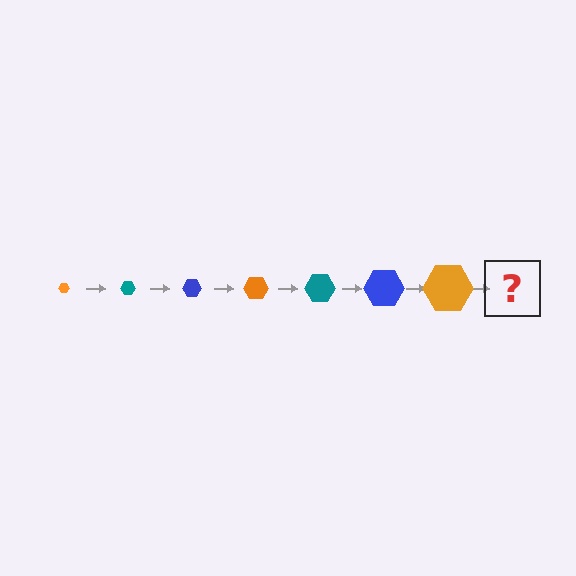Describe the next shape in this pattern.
It should be a teal hexagon, larger than the previous one.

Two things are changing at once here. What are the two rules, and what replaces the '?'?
The two rules are that the hexagon grows larger each step and the color cycles through orange, teal, and blue. The '?' should be a teal hexagon, larger than the previous one.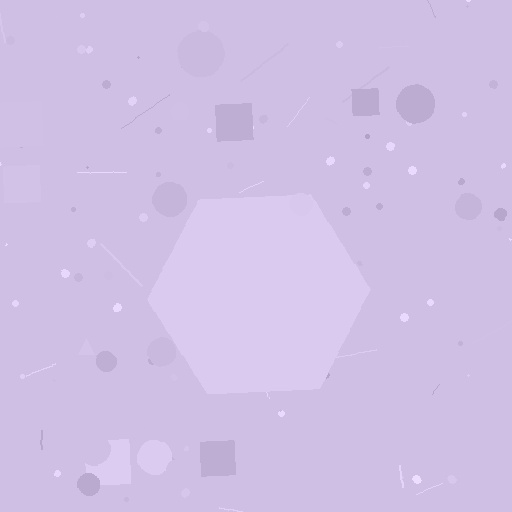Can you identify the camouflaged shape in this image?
The camouflaged shape is a hexagon.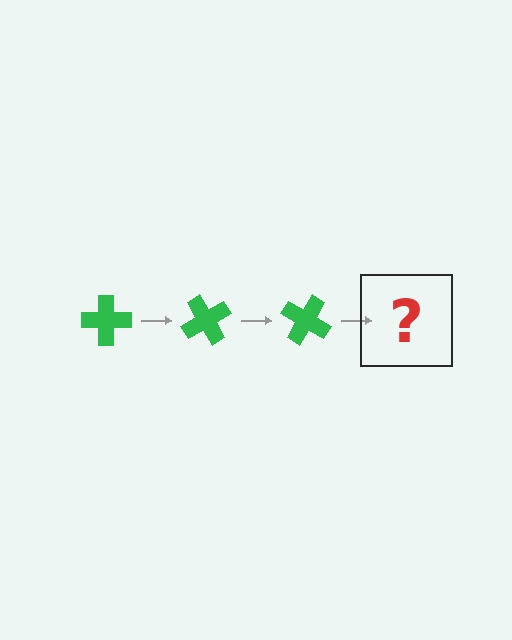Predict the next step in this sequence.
The next step is a green cross rotated 180 degrees.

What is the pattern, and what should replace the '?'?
The pattern is that the cross rotates 60 degrees each step. The '?' should be a green cross rotated 180 degrees.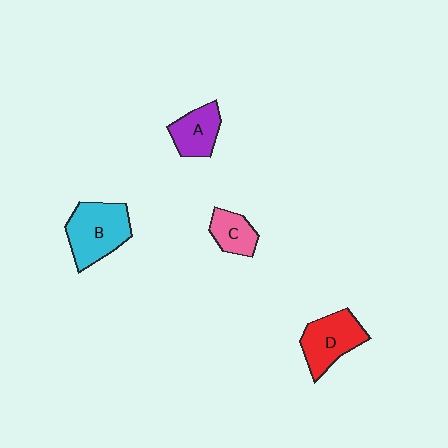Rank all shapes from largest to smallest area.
From largest to smallest: B (cyan), D (red), A (purple), C (pink).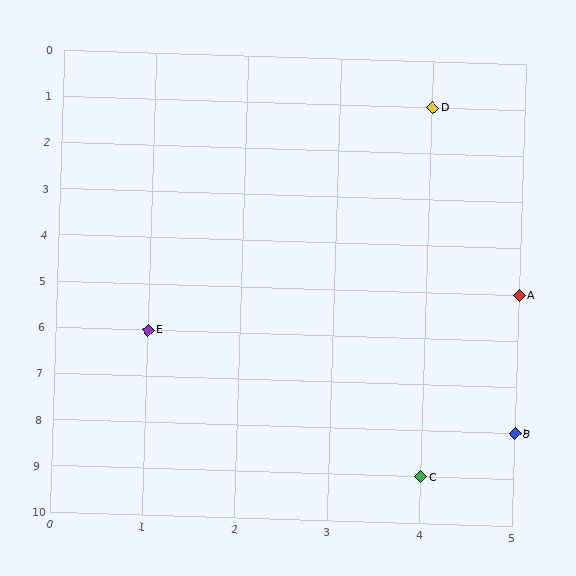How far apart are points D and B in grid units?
Points D and B are 1 column and 7 rows apart (about 7.1 grid units diagonally).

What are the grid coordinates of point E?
Point E is at grid coordinates (1, 6).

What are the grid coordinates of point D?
Point D is at grid coordinates (4, 1).